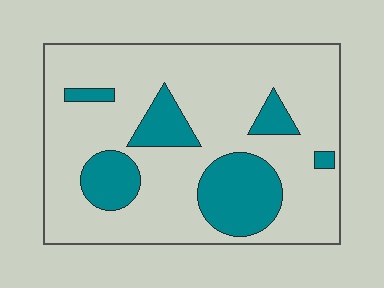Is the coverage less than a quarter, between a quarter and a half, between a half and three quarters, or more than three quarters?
Less than a quarter.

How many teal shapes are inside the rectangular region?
6.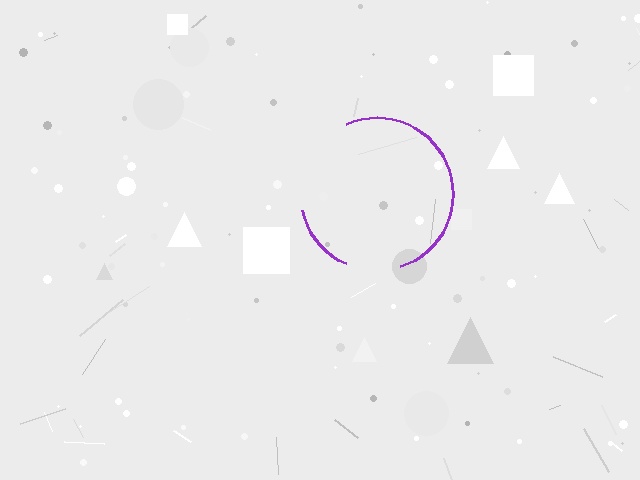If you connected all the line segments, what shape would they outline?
They would outline a circle.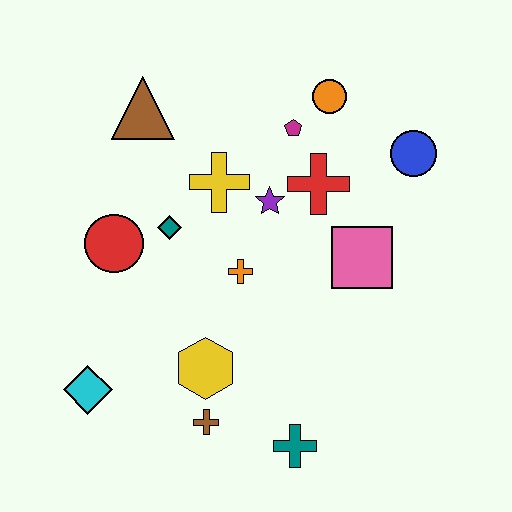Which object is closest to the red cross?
The purple star is closest to the red cross.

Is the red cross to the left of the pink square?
Yes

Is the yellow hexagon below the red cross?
Yes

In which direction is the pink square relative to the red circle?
The pink square is to the right of the red circle.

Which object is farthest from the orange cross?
The blue circle is farthest from the orange cross.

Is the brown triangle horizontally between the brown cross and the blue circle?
No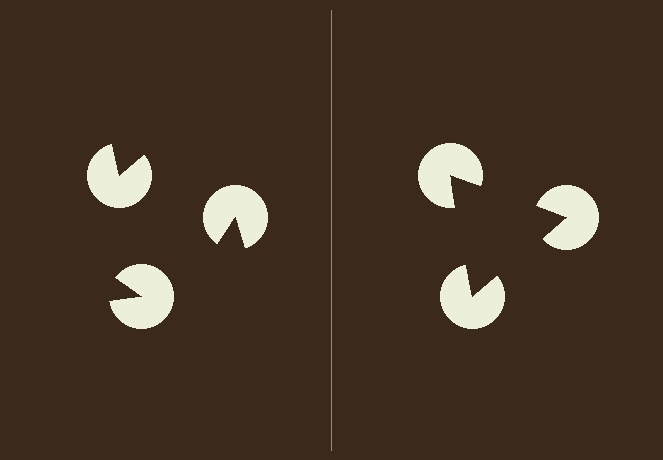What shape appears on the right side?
An illusory triangle.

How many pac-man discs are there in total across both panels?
6 — 3 on each side.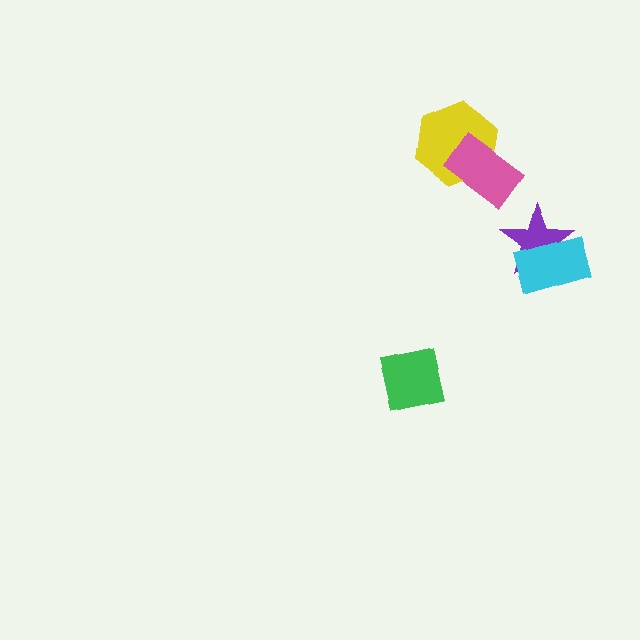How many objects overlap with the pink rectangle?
1 object overlaps with the pink rectangle.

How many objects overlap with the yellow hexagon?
1 object overlaps with the yellow hexagon.